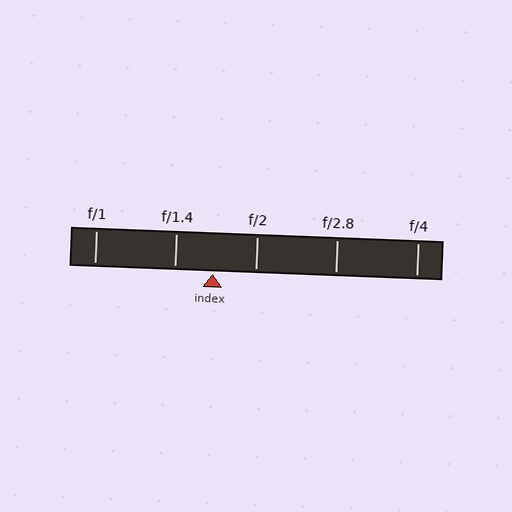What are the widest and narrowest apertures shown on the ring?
The widest aperture shown is f/1 and the narrowest is f/4.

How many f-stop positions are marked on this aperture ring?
There are 5 f-stop positions marked.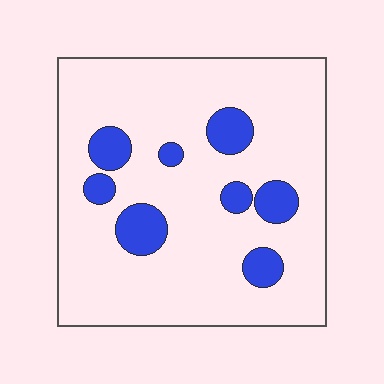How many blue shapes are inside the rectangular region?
8.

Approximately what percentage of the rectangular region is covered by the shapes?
Approximately 15%.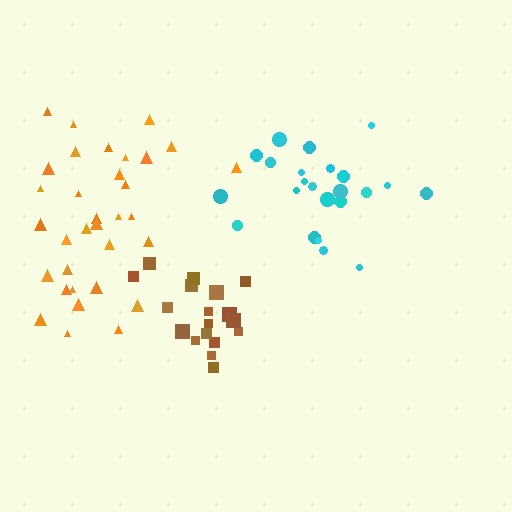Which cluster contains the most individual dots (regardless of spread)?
Orange (33).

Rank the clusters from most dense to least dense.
brown, cyan, orange.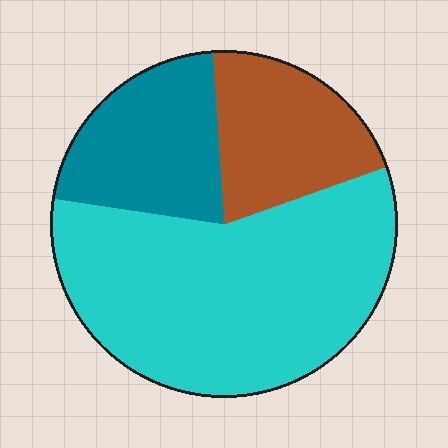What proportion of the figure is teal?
Teal covers roughly 20% of the figure.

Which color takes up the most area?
Cyan, at roughly 60%.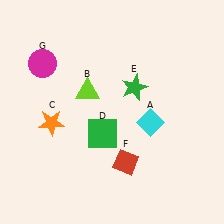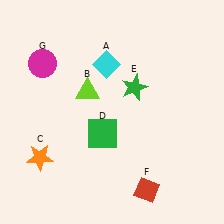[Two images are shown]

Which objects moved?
The objects that moved are: the cyan diamond (A), the orange star (C), the red diamond (F).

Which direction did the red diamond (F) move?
The red diamond (F) moved down.